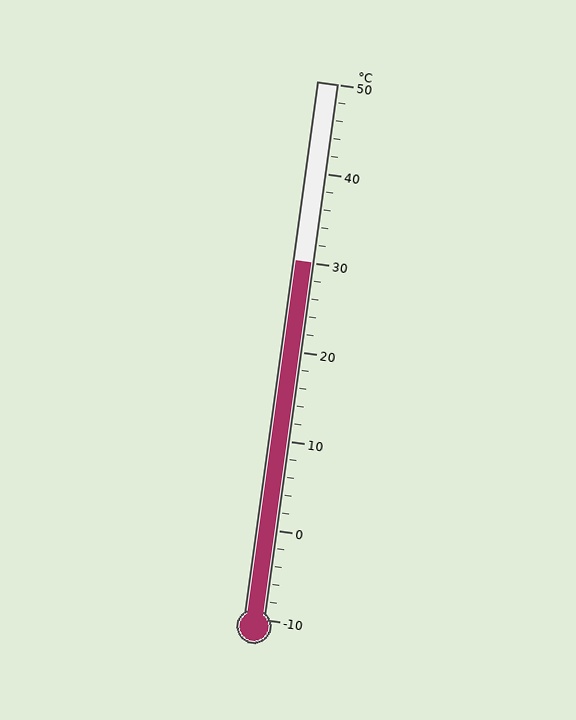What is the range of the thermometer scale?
The thermometer scale ranges from -10°C to 50°C.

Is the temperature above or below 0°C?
The temperature is above 0°C.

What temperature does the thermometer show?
The thermometer shows approximately 30°C.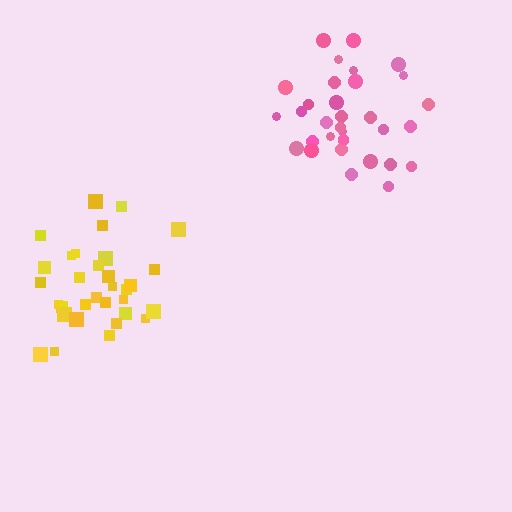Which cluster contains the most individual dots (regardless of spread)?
Yellow (34).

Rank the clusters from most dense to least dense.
yellow, pink.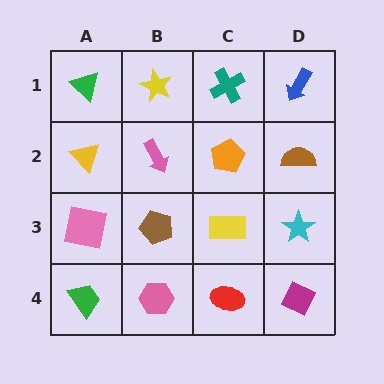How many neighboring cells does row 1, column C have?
3.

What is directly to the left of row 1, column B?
A green triangle.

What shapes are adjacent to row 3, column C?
An orange pentagon (row 2, column C), a red ellipse (row 4, column C), a brown pentagon (row 3, column B), a cyan star (row 3, column D).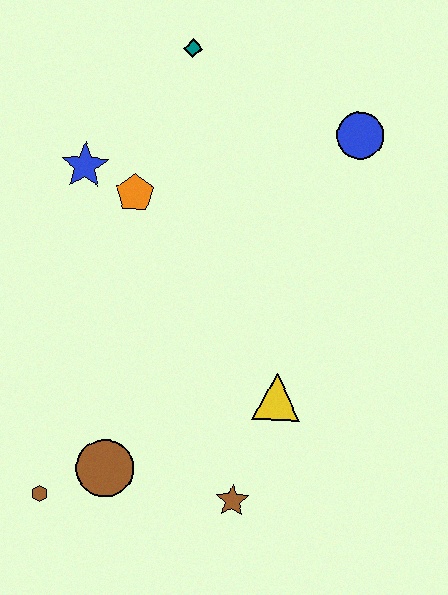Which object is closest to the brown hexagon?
The brown circle is closest to the brown hexagon.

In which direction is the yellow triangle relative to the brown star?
The yellow triangle is above the brown star.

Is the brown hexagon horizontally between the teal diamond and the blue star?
No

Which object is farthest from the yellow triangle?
The teal diamond is farthest from the yellow triangle.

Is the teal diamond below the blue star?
No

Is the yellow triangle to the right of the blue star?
Yes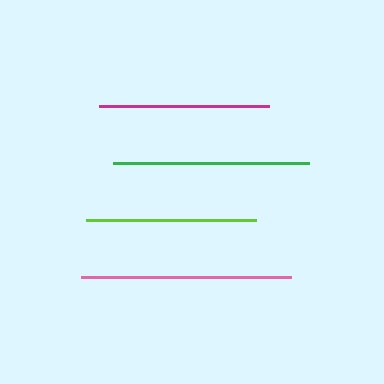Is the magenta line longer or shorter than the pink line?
The pink line is longer than the magenta line.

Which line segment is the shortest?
The magenta line is the shortest at approximately 170 pixels.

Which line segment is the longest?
The pink line is the longest at approximately 210 pixels.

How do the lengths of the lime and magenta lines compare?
The lime and magenta lines are approximately the same length.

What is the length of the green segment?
The green segment is approximately 196 pixels long.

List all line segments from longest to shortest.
From longest to shortest: pink, green, lime, magenta.